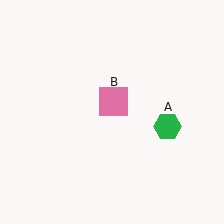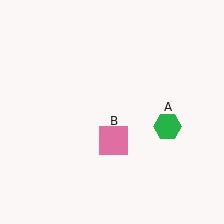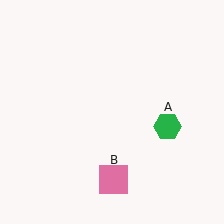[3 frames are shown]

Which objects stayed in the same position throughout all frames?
Green hexagon (object A) remained stationary.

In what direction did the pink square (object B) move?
The pink square (object B) moved down.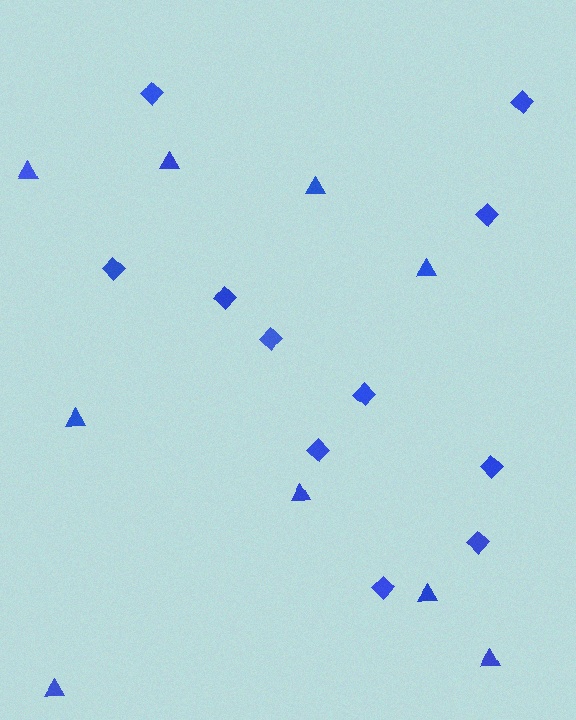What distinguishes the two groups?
There are 2 groups: one group of diamonds (11) and one group of triangles (9).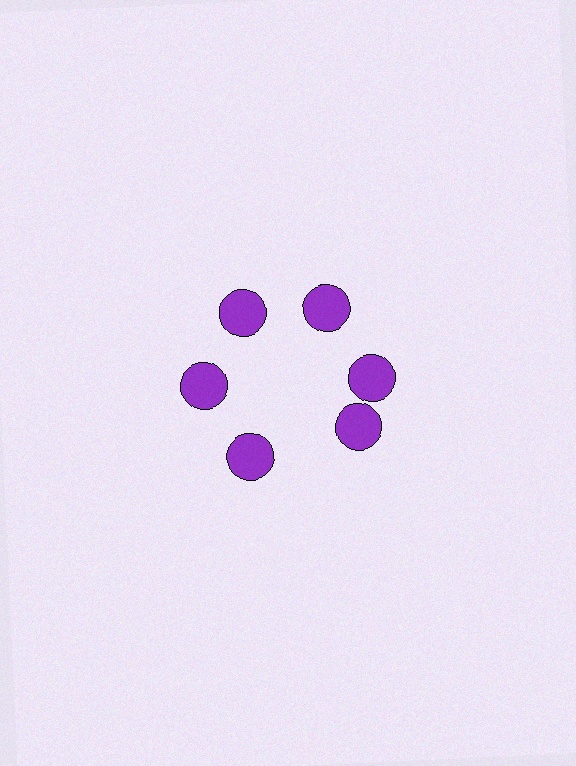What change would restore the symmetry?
The symmetry would be restored by rotating it back into even spacing with its neighbors so that all 6 circles sit at equal angles and equal distance from the center.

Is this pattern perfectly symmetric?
No. The 6 purple circles are arranged in a ring, but one element near the 5 o'clock position is rotated out of alignment along the ring, breaking the 6-fold rotational symmetry.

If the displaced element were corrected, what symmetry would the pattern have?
It would have 6-fold rotational symmetry — the pattern would map onto itself every 60 degrees.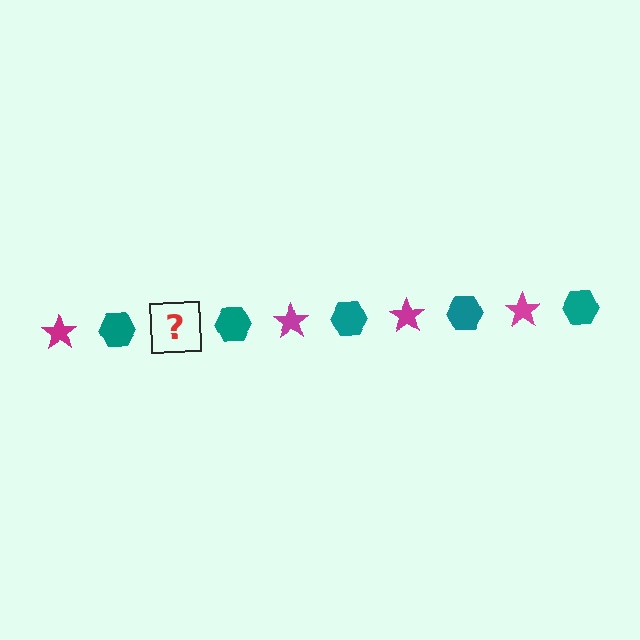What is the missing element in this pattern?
The missing element is a magenta star.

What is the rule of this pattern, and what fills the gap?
The rule is that the pattern alternates between magenta star and teal hexagon. The gap should be filled with a magenta star.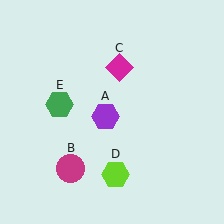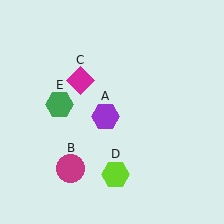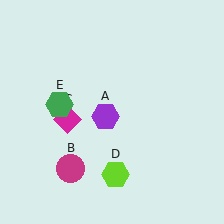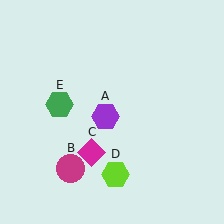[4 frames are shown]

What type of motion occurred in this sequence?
The magenta diamond (object C) rotated counterclockwise around the center of the scene.